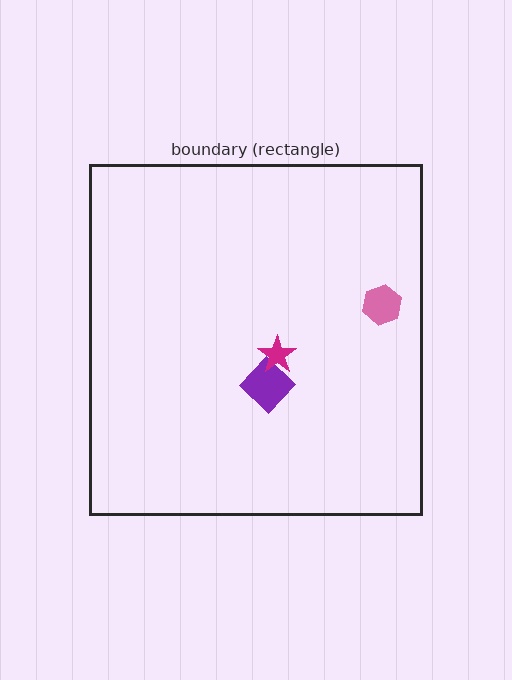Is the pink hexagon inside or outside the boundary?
Inside.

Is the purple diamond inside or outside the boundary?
Inside.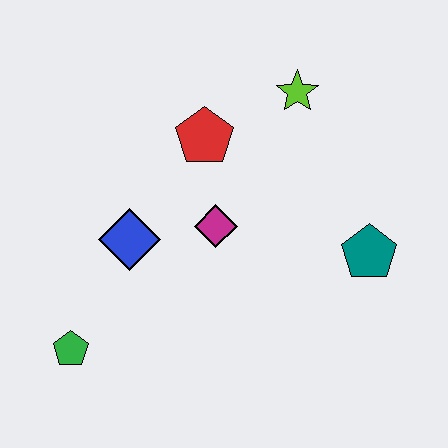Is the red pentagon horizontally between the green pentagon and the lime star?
Yes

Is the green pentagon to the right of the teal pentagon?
No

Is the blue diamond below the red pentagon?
Yes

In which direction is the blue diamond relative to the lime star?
The blue diamond is to the left of the lime star.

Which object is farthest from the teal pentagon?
The green pentagon is farthest from the teal pentagon.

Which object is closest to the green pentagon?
The blue diamond is closest to the green pentagon.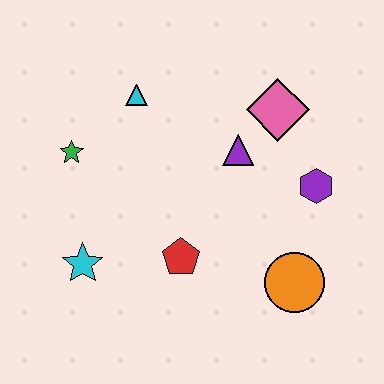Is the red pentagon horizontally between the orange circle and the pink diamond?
No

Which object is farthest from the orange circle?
The green star is farthest from the orange circle.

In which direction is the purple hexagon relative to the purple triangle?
The purple hexagon is to the right of the purple triangle.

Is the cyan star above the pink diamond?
No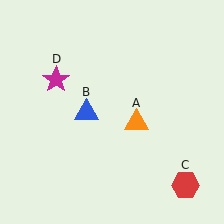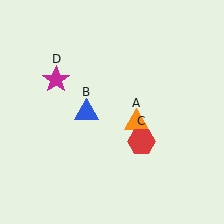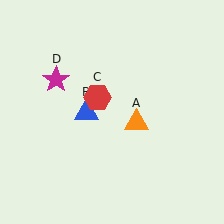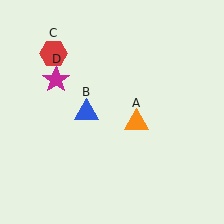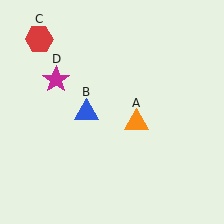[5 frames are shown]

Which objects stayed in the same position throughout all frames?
Orange triangle (object A) and blue triangle (object B) and magenta star (object D) remained stationary.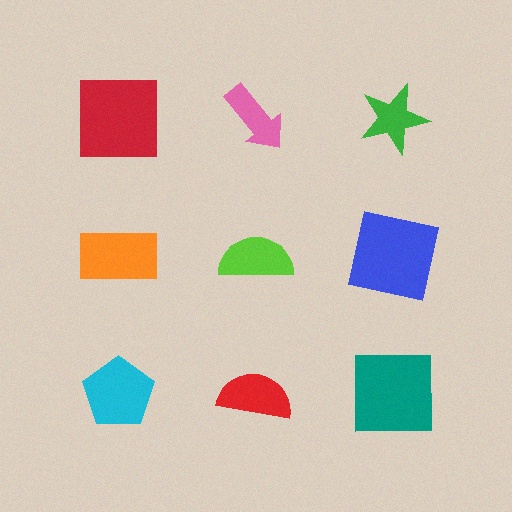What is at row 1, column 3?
A green star.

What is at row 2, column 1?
An orange rectangle.